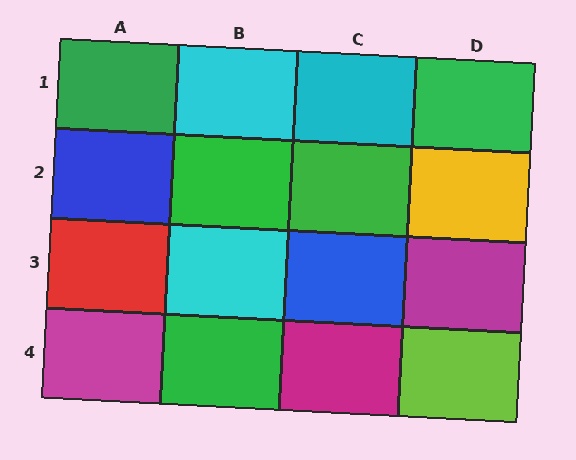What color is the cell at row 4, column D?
Lime.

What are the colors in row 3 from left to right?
Red, cyan, blue, magenta.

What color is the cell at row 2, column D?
Yellow.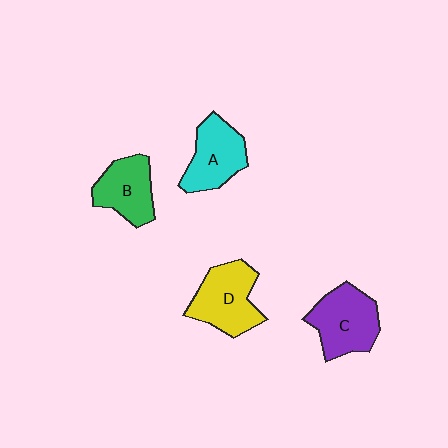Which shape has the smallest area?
Shape B (green).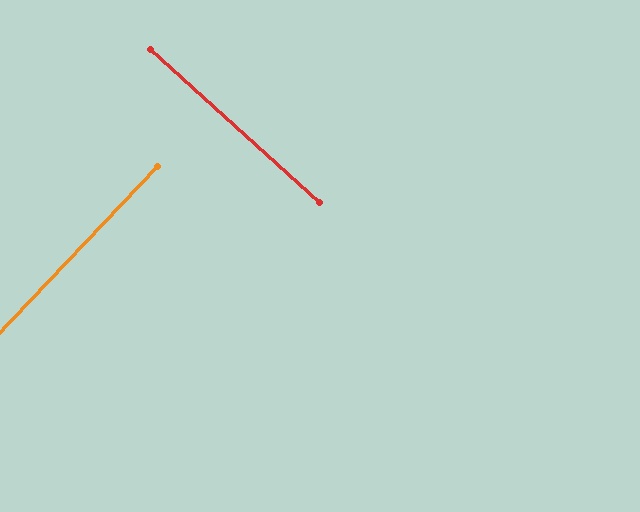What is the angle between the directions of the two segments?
Approximately 89 degrees.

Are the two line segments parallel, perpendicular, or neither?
Perpendicular — they meet at approximately 89°.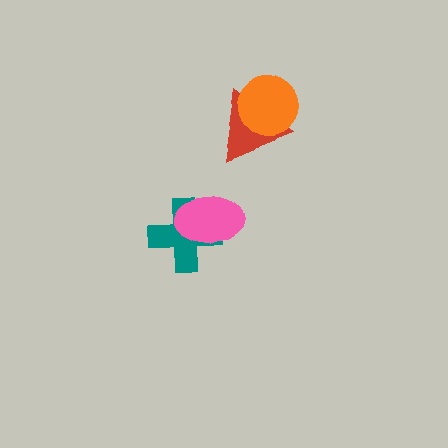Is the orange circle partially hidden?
No, no other shape covers it.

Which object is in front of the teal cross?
The pink ellipse is in front of the teal cross.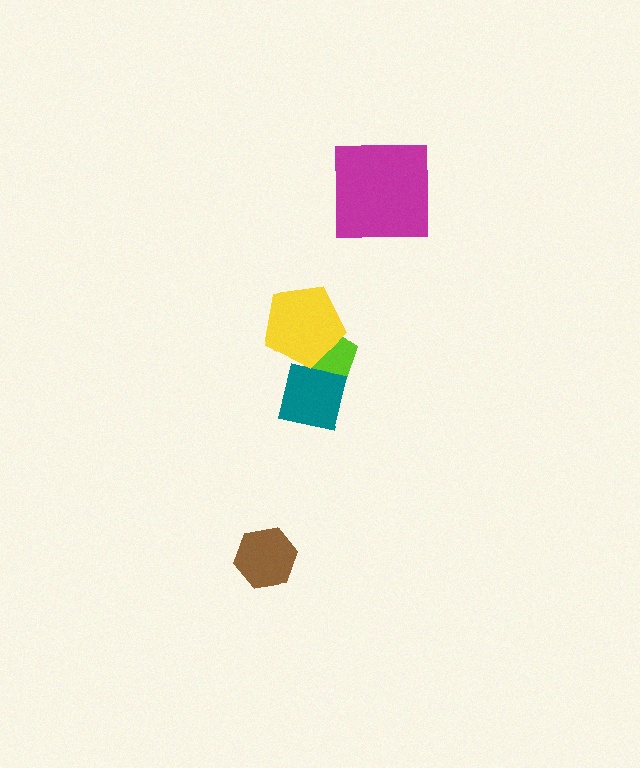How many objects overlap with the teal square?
2 objects overlap with the teal square.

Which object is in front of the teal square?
The yellow pentagon is in front of the teal square.